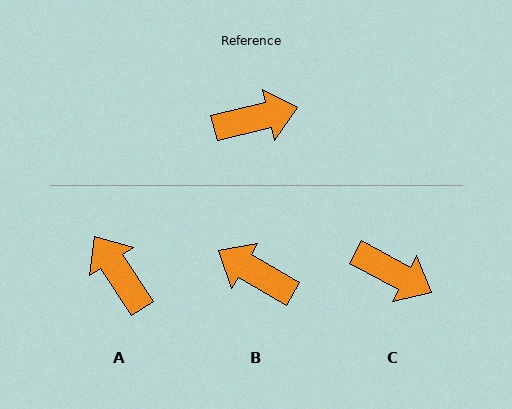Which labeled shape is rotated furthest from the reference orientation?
B, about 136 degrees away.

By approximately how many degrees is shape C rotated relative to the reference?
Approximately 41 degrees clockwise.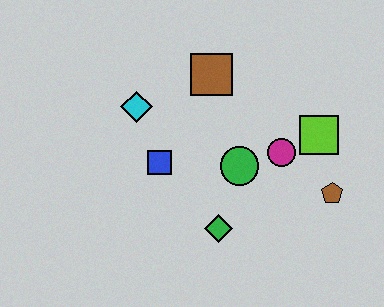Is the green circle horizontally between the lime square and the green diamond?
Yes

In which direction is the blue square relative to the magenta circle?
The blue square is to the left of the magenta circle.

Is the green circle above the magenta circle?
No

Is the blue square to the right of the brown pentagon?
No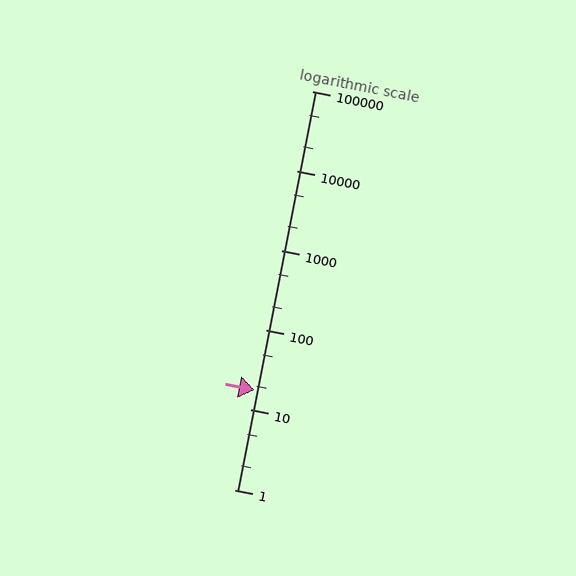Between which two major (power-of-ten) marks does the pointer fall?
The pointer is between 10 and 100.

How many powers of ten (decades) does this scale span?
The scale spans 5 decades, from 1 to 100000.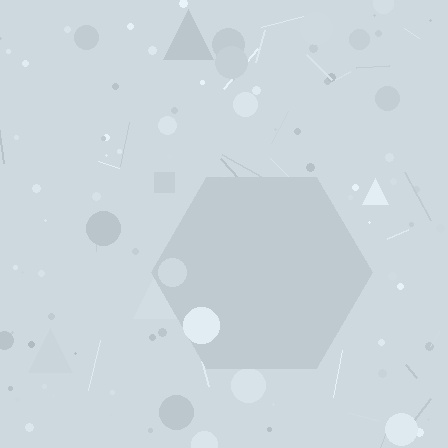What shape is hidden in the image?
A hexagon is hidden in the image.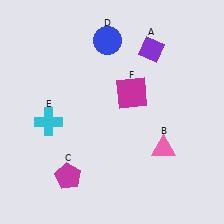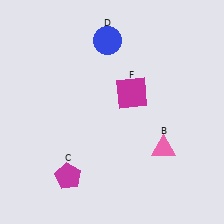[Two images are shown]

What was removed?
The cyan cross (E), the purple diamond (A) were removed in Image 2.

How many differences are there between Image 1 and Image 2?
There are 2 differences between the two images.